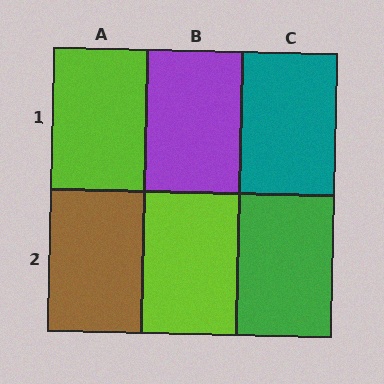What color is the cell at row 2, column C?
Green.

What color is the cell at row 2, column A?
Brown.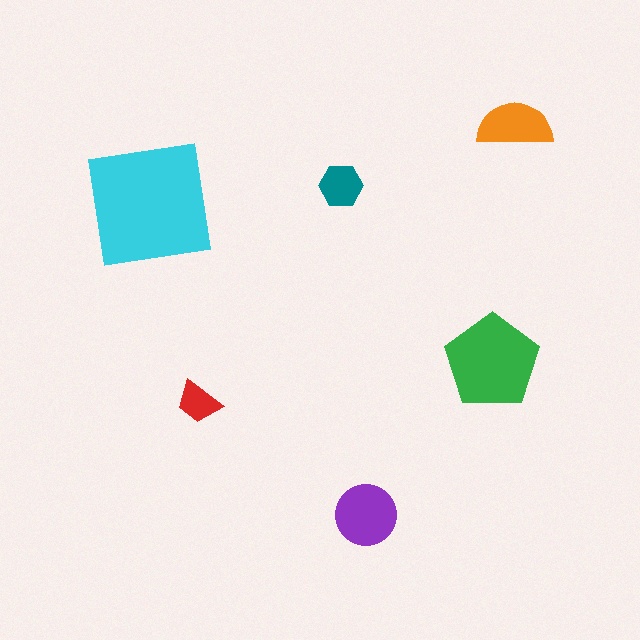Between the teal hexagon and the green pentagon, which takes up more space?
The green pentagon.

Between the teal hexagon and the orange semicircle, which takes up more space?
The orange semicircle.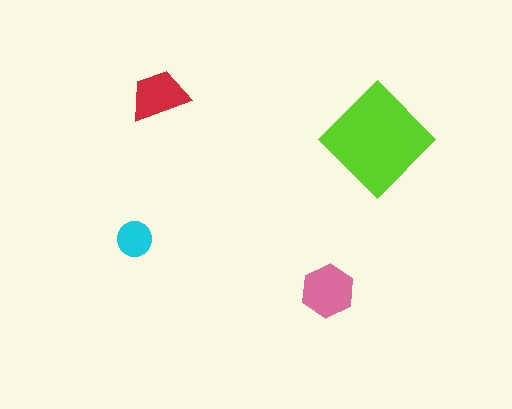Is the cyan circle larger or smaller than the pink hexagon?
Smaller.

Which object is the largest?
The lime diamond.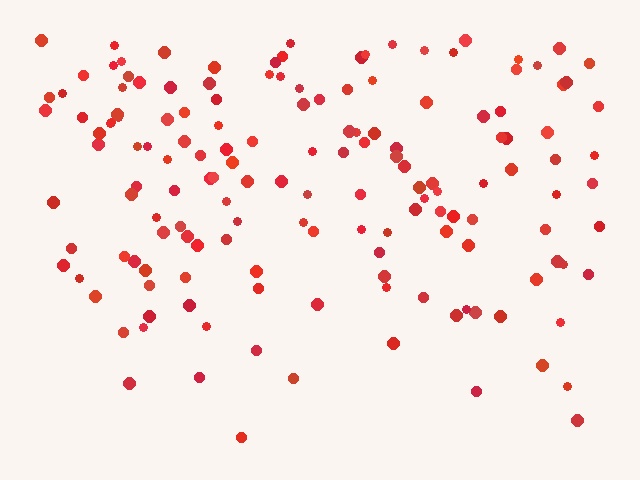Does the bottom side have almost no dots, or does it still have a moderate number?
Still a moderate number, just noticeably fewer than the top.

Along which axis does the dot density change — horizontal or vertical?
Vertical.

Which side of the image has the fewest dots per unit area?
The bottom.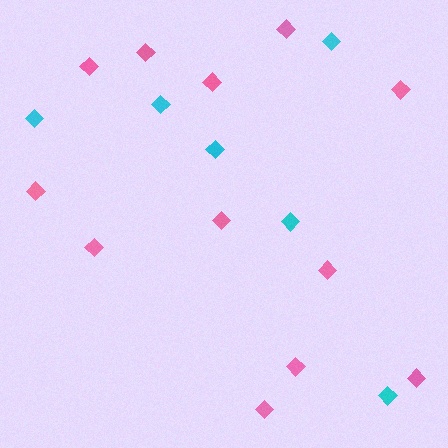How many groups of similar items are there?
There are 2 groups: one group of pink diamonds (12) and one group of cyan diamonds (6).